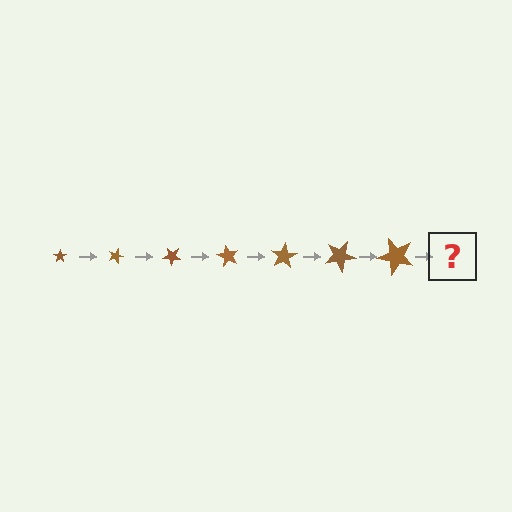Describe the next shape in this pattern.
It should be a star, larger than the previous one and rotated 140 degrees from the start.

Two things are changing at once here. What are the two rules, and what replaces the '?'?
The two rules are that the star grows larger each step and it rotates 20 degrees each step. The '?' should be a star, larger than the previous one and rotated 140 degrees from the start.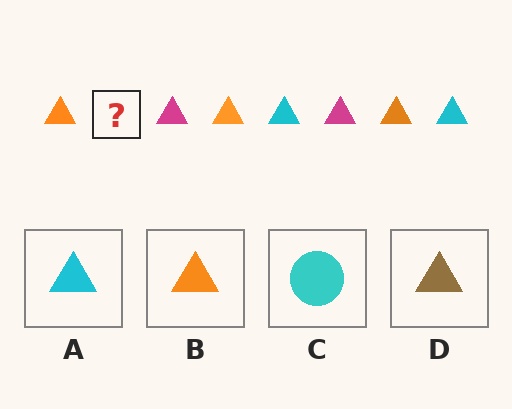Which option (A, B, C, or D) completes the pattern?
A.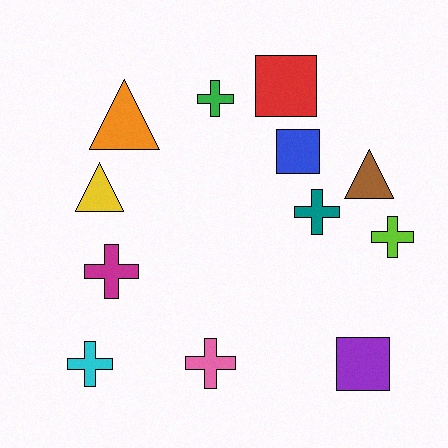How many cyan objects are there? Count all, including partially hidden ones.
There is 1 cyan object.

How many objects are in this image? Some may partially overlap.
There are 12 objects.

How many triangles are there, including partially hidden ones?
There are 3 triangles.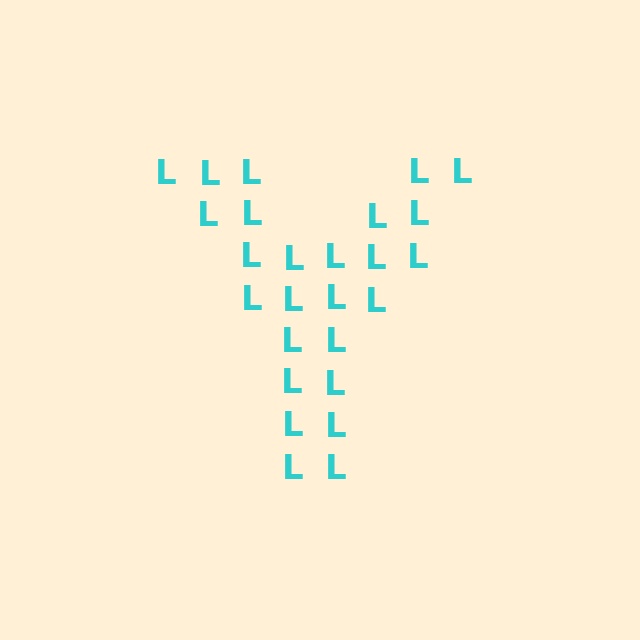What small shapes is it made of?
It is made of small letter L's.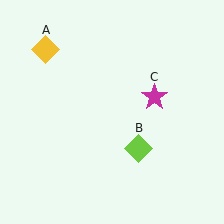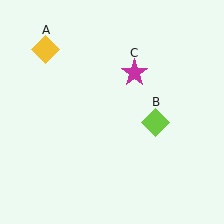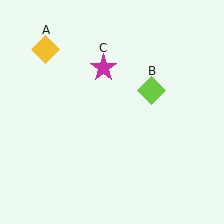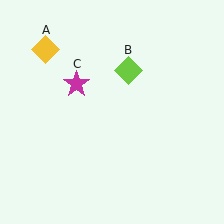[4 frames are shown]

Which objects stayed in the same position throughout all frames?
Yellow diamond (object A) remained stationary.